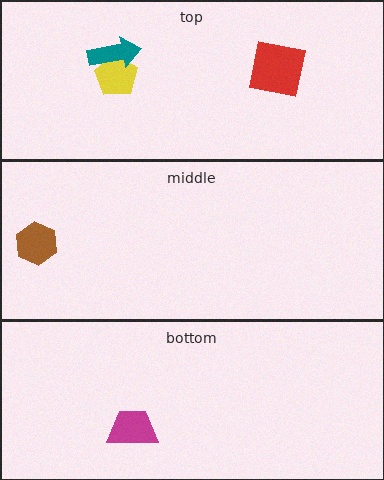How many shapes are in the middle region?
1.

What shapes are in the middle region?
The brown hexagon.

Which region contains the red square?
The top region.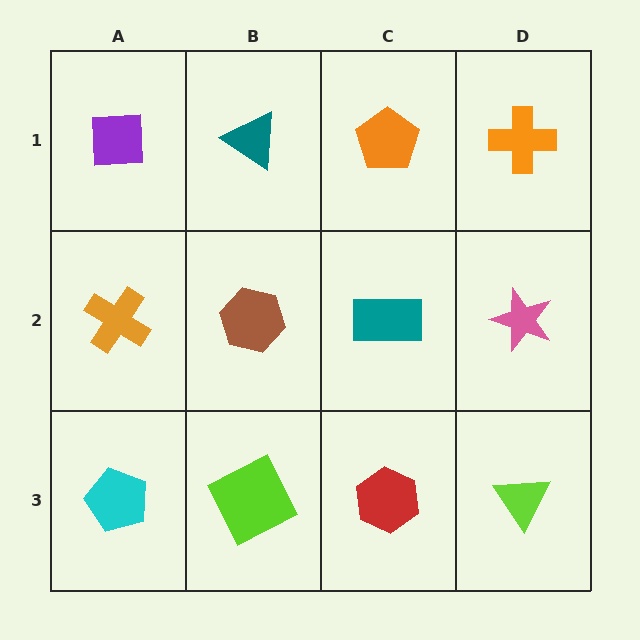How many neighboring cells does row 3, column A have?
2.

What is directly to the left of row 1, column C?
A teal triangle.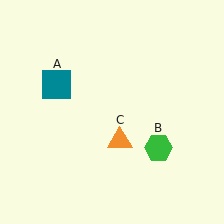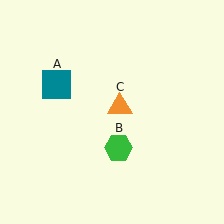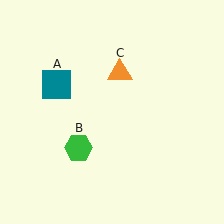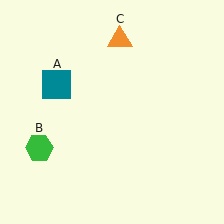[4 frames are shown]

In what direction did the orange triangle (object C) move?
The orange triangle (object C) moved up.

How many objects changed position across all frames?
2 objects changed position: green hexagon (object B), orange triangle (object C).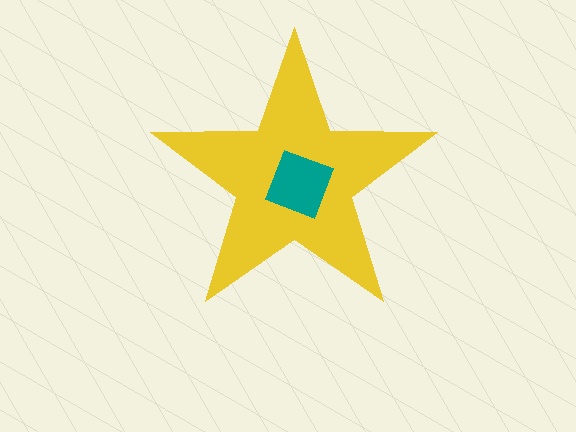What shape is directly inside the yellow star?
The teal square.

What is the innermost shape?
The teal square.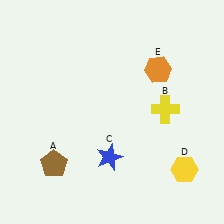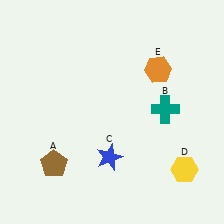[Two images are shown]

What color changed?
The cross (B) changed from yellow in Image 1 to teal in Image 2.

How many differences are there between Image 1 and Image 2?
There is 1 difference between the two images.